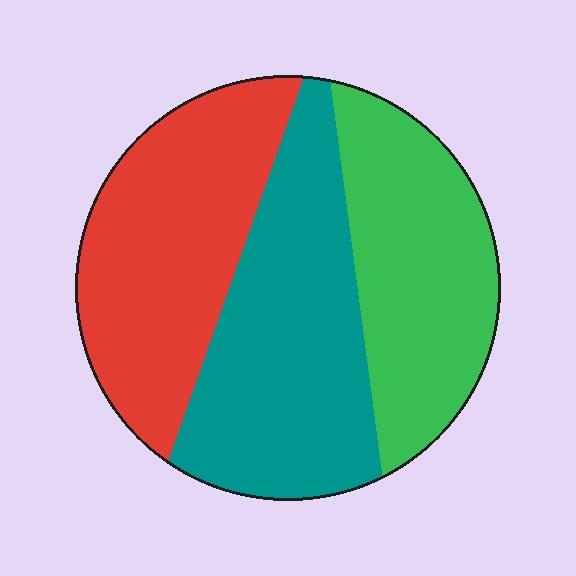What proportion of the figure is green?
Green covers around 30% of the figure.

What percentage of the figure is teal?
Teal covers around 35% of the figure.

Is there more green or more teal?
Teal.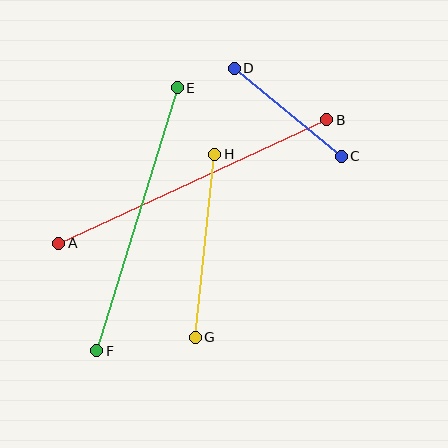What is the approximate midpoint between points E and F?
The midpoint is at approximately (137, 219) pixels.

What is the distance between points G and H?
The distance is approximately 184 pixels.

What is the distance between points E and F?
The distance is approximately 275 pixels.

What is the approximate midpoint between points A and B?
The midpoint is at approximately (193, 182) pixels.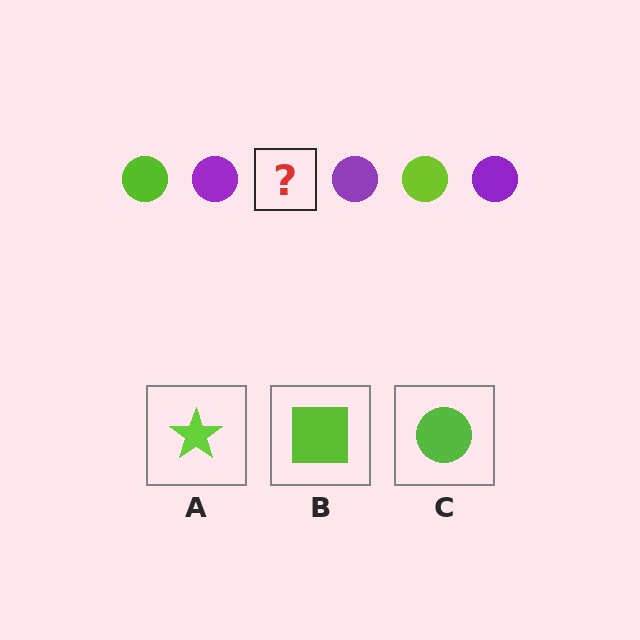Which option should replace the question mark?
Option C.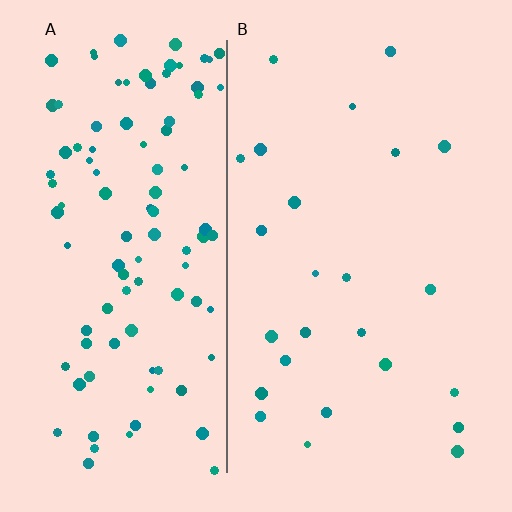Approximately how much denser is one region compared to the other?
Approximately 4.2× — region A over region B.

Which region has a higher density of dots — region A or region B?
A (the left).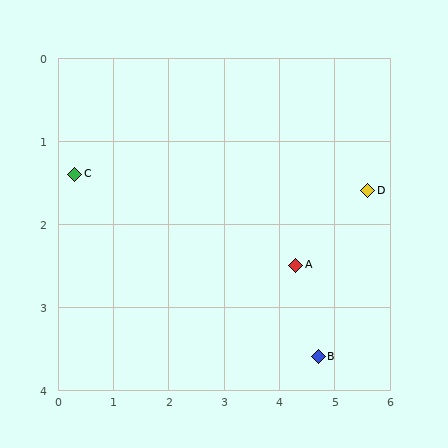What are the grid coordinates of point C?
Point C is at approximately (0.3, 1.4).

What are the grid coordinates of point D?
Point D is at approximately (5.6, 1.6).